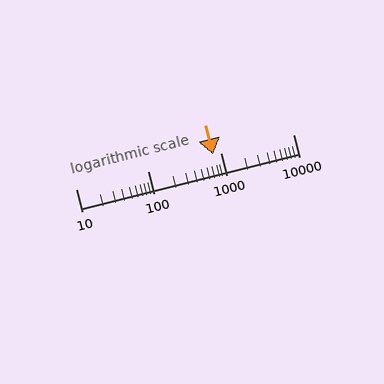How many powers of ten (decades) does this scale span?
The scale spans 3 decades, from 10 to 10000.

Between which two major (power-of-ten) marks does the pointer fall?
The pointer is between 100 and 1000.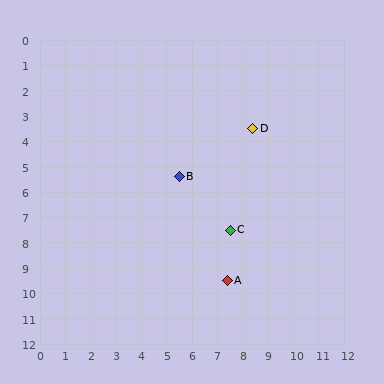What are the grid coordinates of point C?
Point C is at approximately (7.5, 7.5).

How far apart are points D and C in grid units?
Points D and C are about 4.1 grid units apart.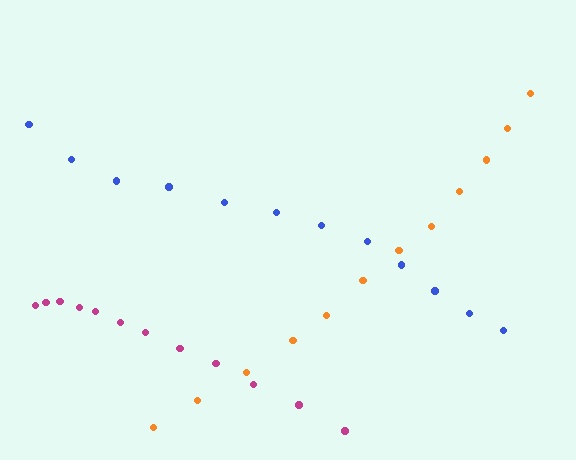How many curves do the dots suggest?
There are 3 distinct paths.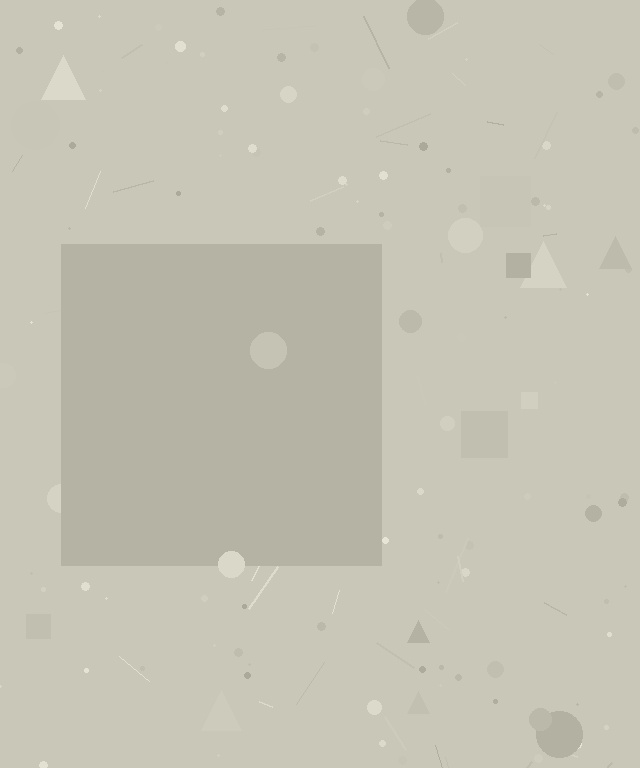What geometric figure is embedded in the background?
A square is embedded in the background.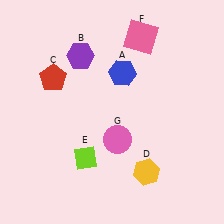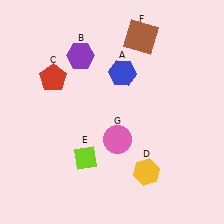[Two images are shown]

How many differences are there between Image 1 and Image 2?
There is 1 difference between the two images.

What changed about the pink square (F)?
In Image 1, F is pink. In Image 2, it changed to brown.